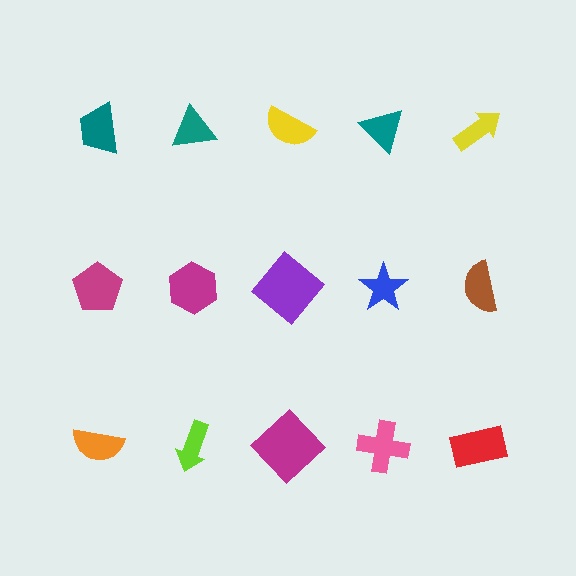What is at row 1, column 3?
A yellow semicircle.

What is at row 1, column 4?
A teal triangle.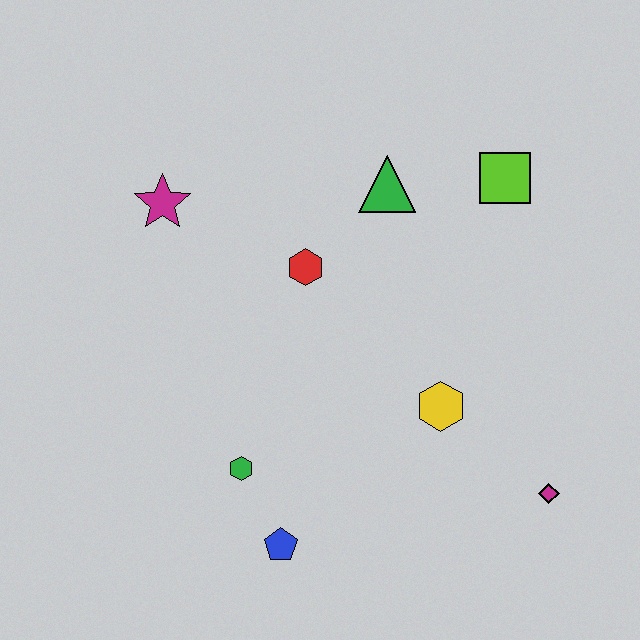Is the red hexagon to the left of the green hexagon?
No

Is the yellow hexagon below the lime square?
Yes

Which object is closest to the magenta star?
The red hexagon is closest to the magenta star.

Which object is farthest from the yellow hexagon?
The magenta star is farthest from the yellow hexagon.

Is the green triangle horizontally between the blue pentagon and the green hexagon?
No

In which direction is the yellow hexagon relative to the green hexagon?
The yellow hexagon is to the right of the green hexagon.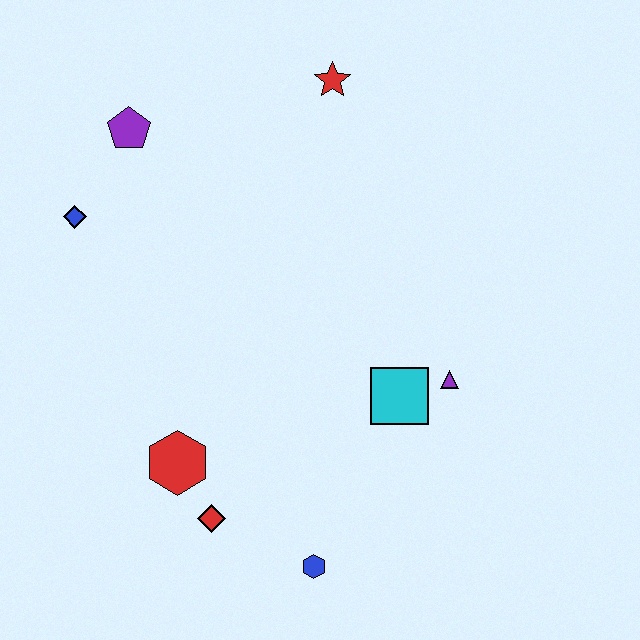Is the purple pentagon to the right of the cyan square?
No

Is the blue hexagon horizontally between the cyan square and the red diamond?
Yes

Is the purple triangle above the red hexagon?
Yes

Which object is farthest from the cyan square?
The purple pentagon is farthest from the cyan square.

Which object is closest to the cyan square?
The purple triangle is closest to the cyan square.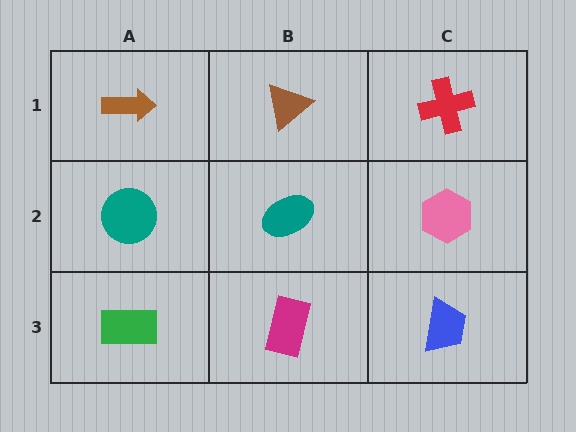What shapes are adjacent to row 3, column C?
A pink hexagon (row 2, column C), a magenta rectangle (row 3, column B).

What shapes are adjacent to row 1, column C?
A pink hexagon (row 2, column C), a brown triangle (row 1, column B).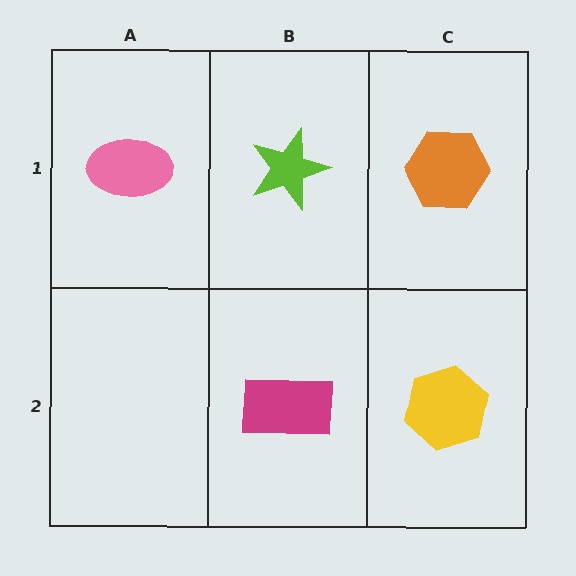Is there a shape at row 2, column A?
No, that cell is empty.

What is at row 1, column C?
An orange hexagon.